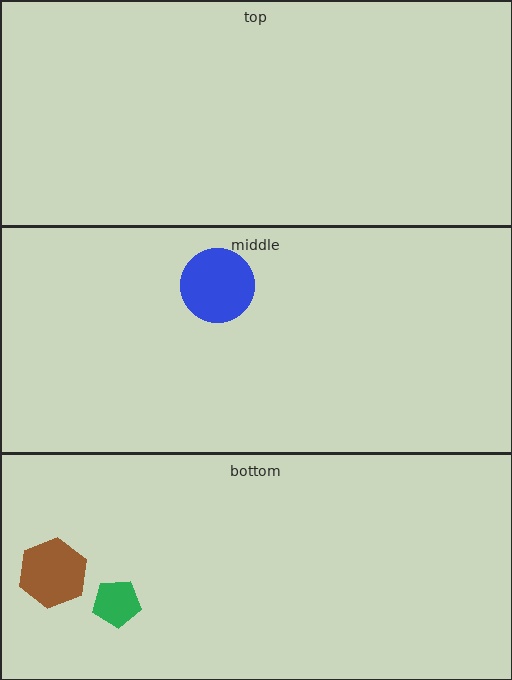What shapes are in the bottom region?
The brown hexagon, the green pentagon.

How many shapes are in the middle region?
1.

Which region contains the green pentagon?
The bottom region.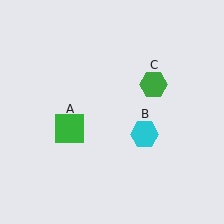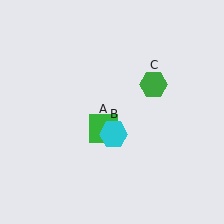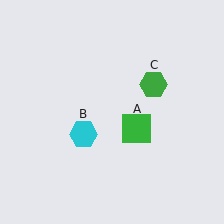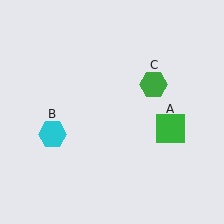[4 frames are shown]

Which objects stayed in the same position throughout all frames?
Green hexagon (object C) remained stationary.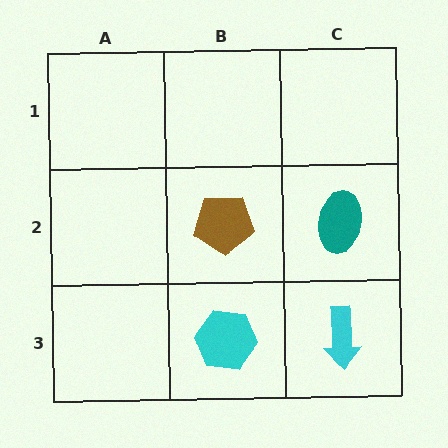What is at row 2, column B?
A brown pentagon.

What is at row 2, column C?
A teal ellipse.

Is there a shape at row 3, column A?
No, that cell is empty.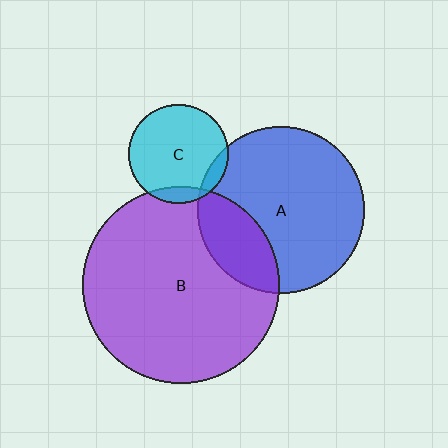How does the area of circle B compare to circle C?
Approximately 3.9 times.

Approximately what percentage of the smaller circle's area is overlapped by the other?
Approximately 10%.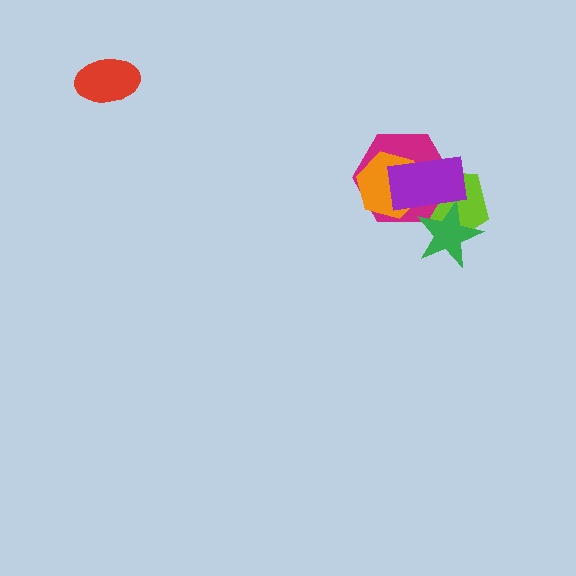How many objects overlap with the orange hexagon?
3 objects overlap with the orange hexagon.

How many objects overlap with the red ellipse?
0 objects overlap with the red ellipse.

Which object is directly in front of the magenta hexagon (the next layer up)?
The green star is directly in front of the magenta hexagon.